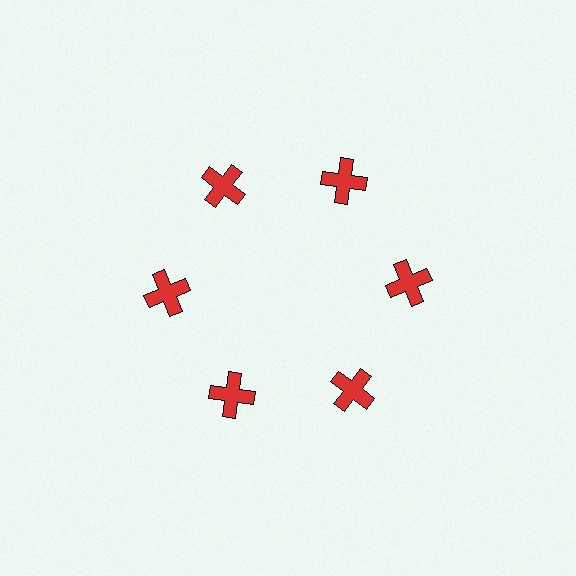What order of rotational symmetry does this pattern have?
This pattern has 6-fold rotational symmetry.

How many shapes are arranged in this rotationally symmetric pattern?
There are 6 shapes, arranged in 6 groups of 1.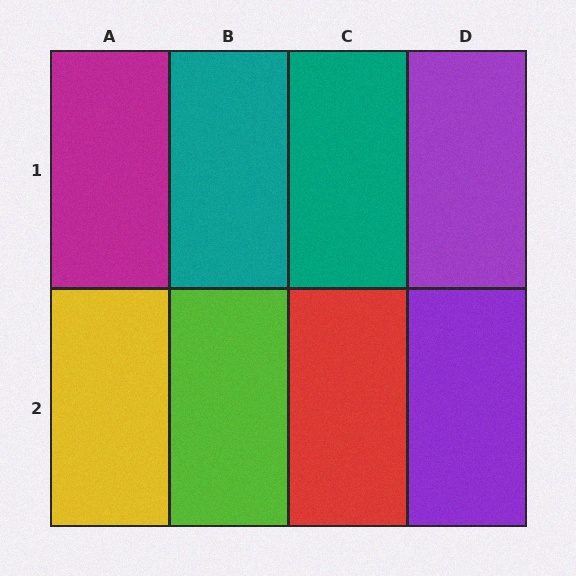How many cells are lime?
1 cell is lime.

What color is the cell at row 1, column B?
Teal.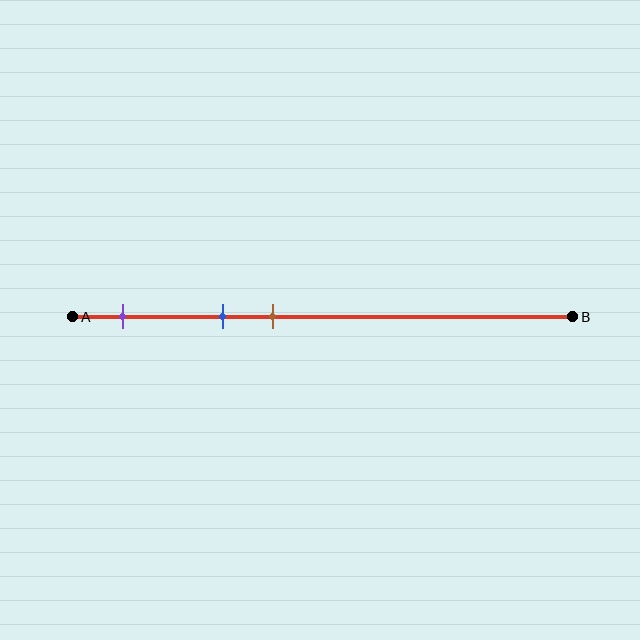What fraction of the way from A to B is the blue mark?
The blue mark is approximately 30% (0.3) of the way from A to B.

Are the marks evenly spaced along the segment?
Yes, the marks are approximately evenly spaced.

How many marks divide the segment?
There are 3 marks dividing the segment.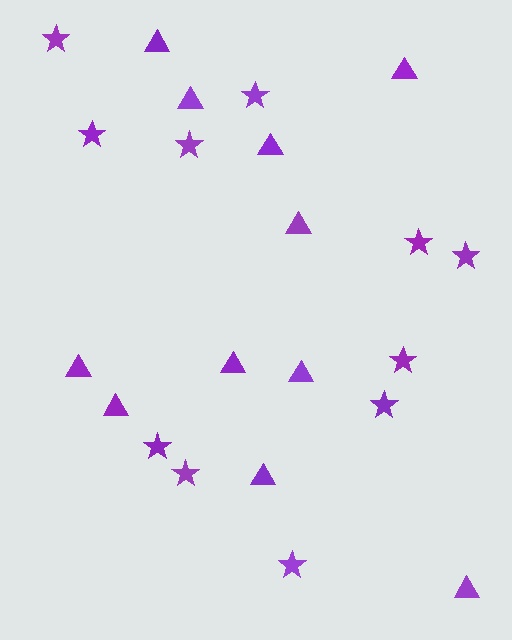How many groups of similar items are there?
There are 2 groups: one group of stars (11) and one group of triangles (11).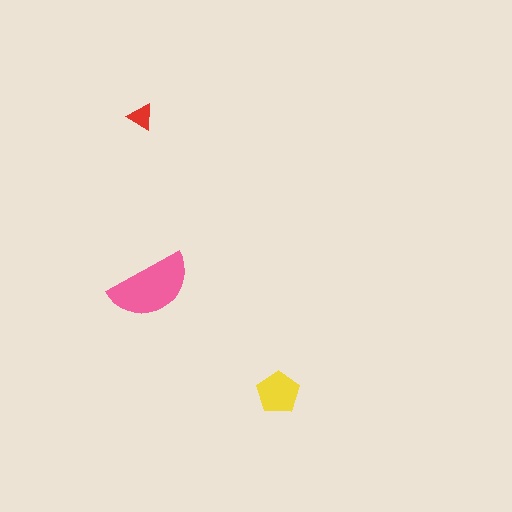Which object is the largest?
The pink semicircle.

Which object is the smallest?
The red triangle.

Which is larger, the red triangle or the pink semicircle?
The pink semicircle.